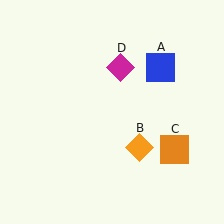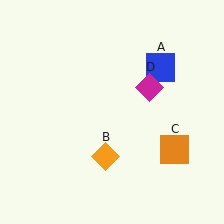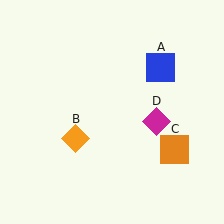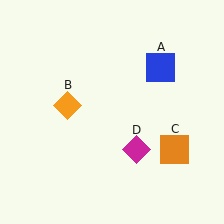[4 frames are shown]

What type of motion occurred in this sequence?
The orange diamond (object B), magenta diamond (object D) rotated clockwise around the center of the scene.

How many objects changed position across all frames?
2 objects changed position: orange diamond (object B), magenta diamond (object D).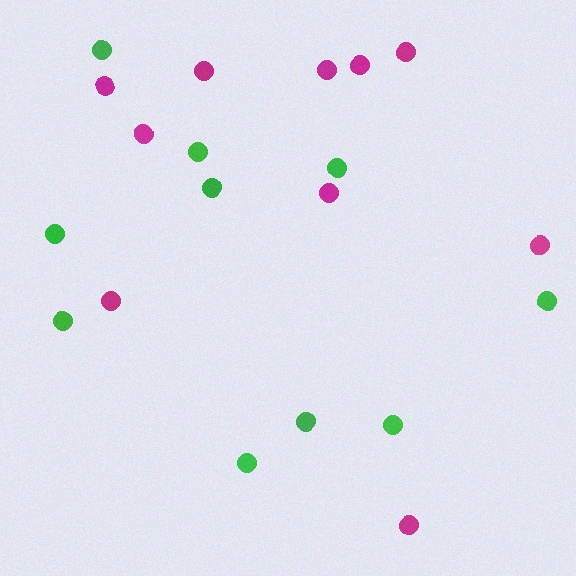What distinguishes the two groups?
There are 2 groups: one group of magenta circles (10) and one group of green circles (10).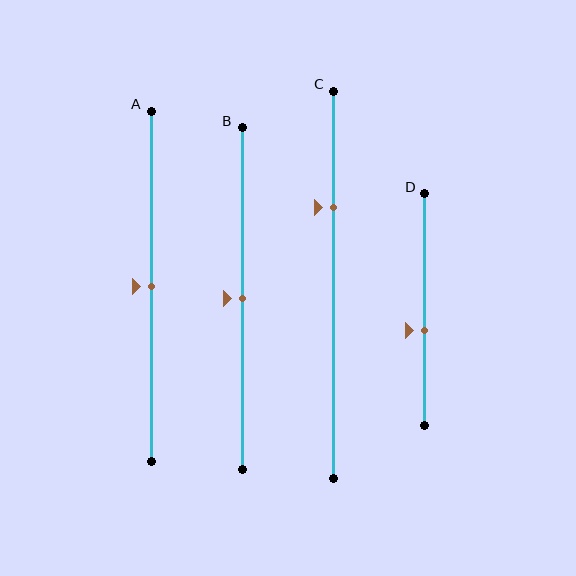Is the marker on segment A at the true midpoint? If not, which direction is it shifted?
Yes, the marker on segment A is at the true midpoint.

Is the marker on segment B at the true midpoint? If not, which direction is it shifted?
Yes, the marker on segment B is at the true midpoint.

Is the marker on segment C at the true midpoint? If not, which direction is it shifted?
No, the marker on segment C is shifted upward by about 20% of the segment length.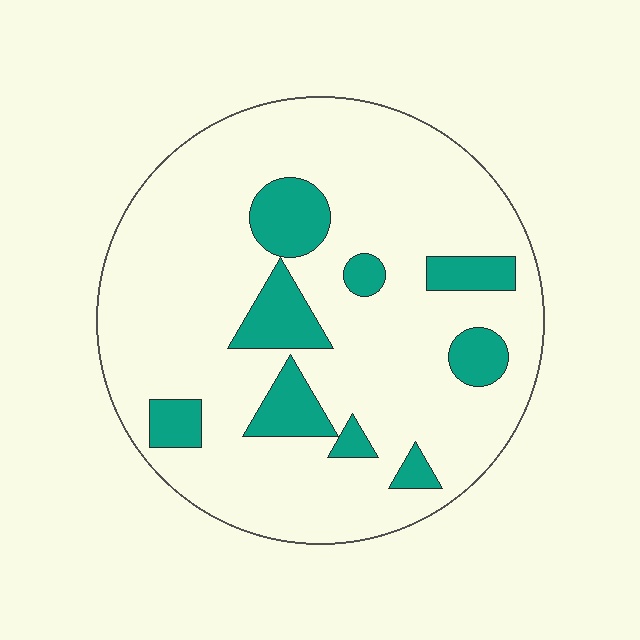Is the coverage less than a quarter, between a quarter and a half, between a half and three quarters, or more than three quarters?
Less than a quarter.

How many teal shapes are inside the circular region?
9.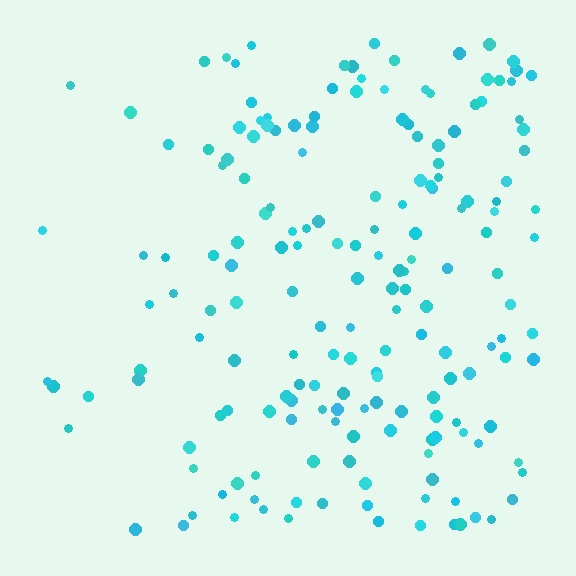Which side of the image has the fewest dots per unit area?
The left.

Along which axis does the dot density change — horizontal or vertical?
Horizontal.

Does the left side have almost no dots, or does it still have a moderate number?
Still a moderate number, just noticeably fewer than the right.